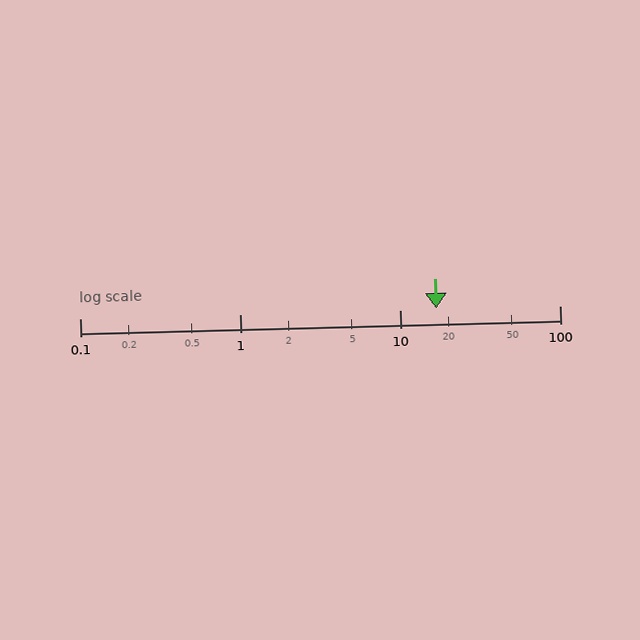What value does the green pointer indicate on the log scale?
The pointer indicates approximately 17.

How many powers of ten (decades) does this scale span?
The scale spans 3 decades, from 0.1 to 100.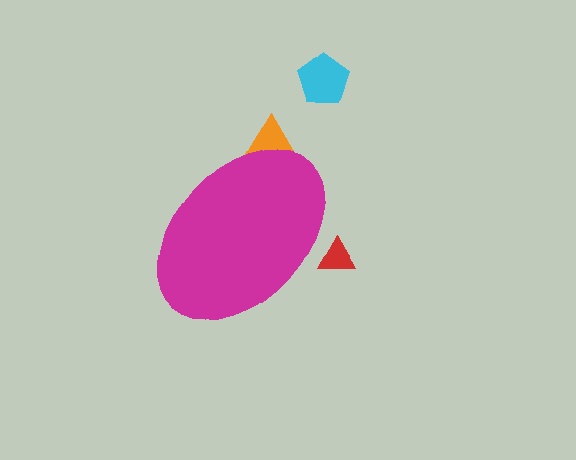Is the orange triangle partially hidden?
Yes, the orange triangle is partially hidden behind the magenta ellipse.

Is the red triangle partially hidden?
Yes, the red triangle is partially hidden behind the magenta ellipse.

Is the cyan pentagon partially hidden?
No, the cyan pentagon is fully visible.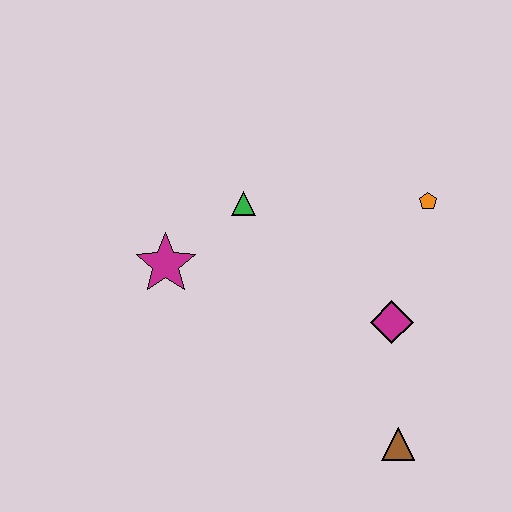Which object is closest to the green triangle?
The magenta star is closest to the green triangle.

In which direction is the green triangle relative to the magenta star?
The green triangle is to the right of the magenta star.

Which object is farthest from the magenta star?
The brown triangle is farthest from the magenta star.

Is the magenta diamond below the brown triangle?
No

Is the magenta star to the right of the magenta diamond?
No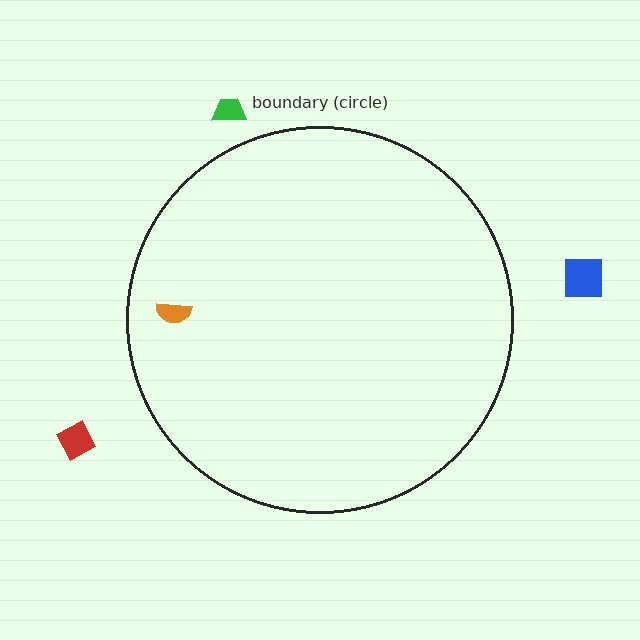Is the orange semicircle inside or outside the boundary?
Inside.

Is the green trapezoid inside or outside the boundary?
Outside.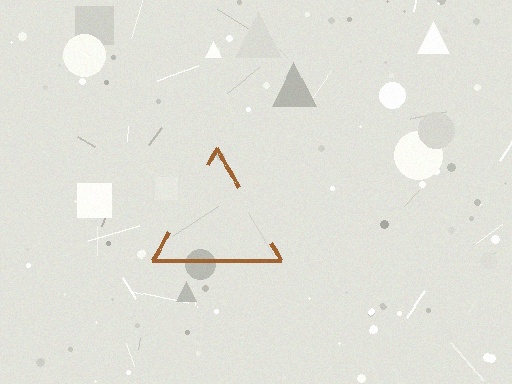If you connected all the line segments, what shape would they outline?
They would outline a triangle.